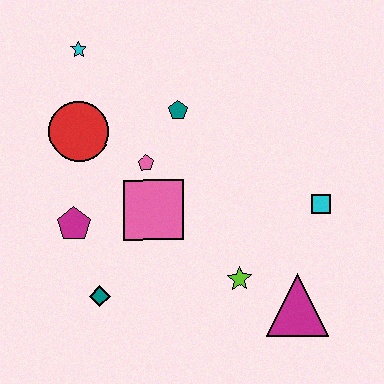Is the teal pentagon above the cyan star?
No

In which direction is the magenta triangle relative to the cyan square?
The magenta triangle is below the cyan square.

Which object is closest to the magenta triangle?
The lime star is closest to the magenta triangle.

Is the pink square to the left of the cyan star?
No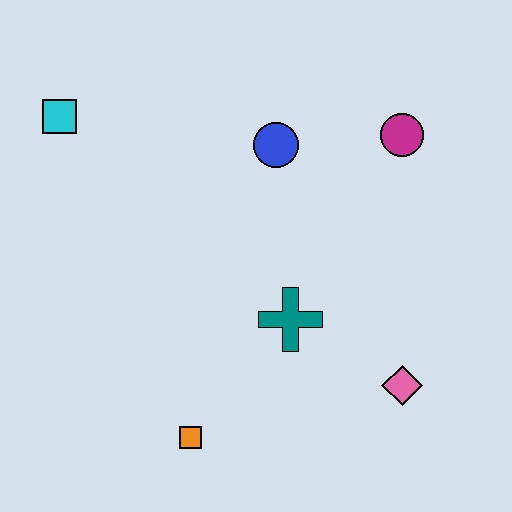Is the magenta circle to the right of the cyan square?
Yes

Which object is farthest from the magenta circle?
The orange square is farthest from the magenta circle.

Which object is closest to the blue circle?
The magenta circle is closest to the blue circle.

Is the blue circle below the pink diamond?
No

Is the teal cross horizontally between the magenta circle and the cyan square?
Yes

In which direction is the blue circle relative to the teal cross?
The blue circle is above the teal cross.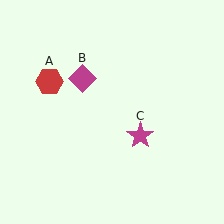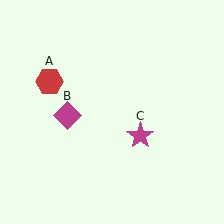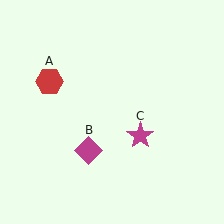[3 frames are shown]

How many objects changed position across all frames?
1 object changed position: magenta diamond (object B).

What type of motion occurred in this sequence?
The magenta diamond (object B) rotated counterclockwise around the center of the scene.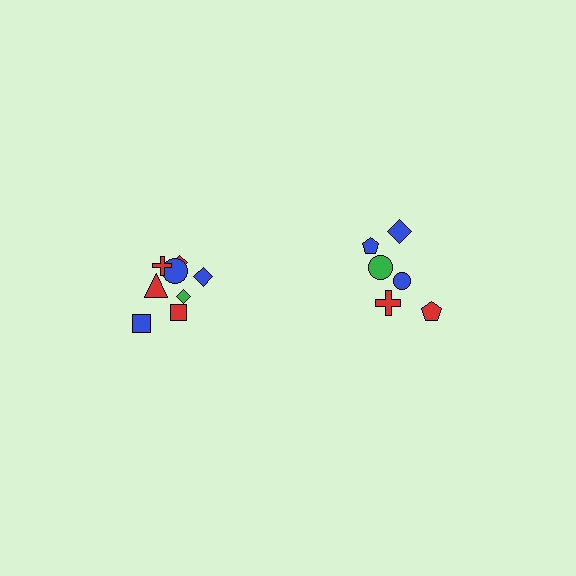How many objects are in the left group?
There are 8 objects.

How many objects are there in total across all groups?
There are 14 objects.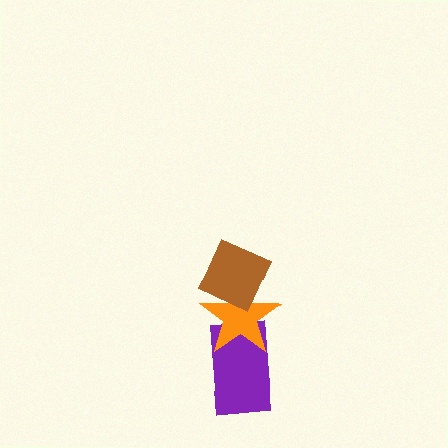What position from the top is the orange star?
The orange star is 2nd from the top.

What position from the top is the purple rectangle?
The purple rectangle is 3rd from the top.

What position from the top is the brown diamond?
The brown diamond is 1st from the top.